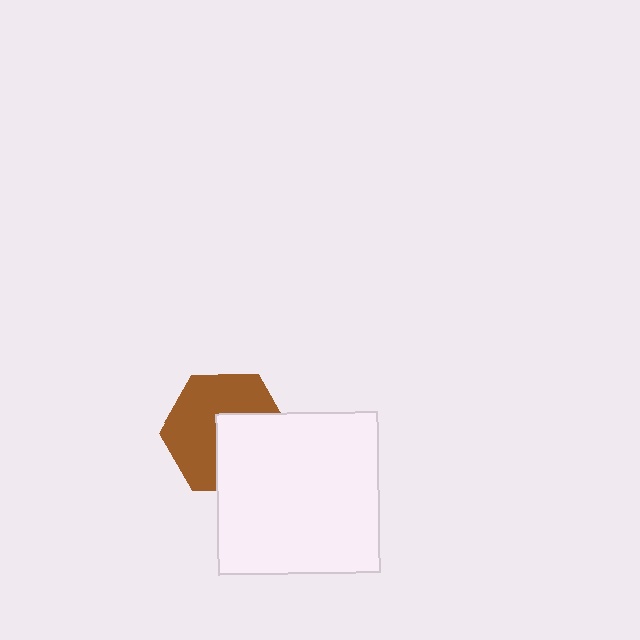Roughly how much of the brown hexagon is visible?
About half of it is visible (roughly 58%).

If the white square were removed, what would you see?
You would see the complete brown hexagon.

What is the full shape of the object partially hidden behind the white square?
The partially hidden object is a brown hexagon.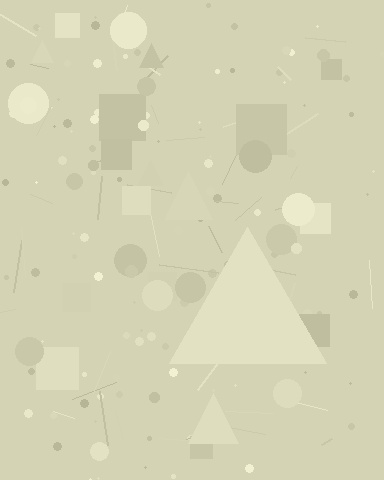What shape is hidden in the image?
A triangle is hidden in the image.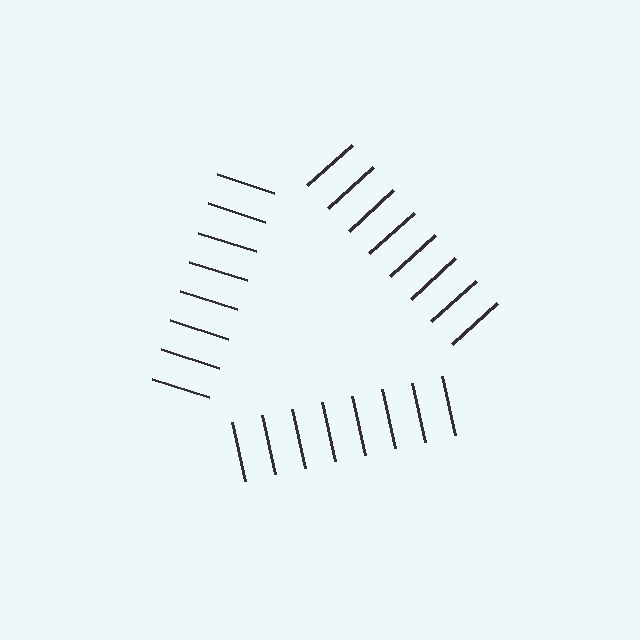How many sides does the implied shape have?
3 sides — the line-ends trace a triangle.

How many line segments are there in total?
24 — 8 along each of the 3 edges.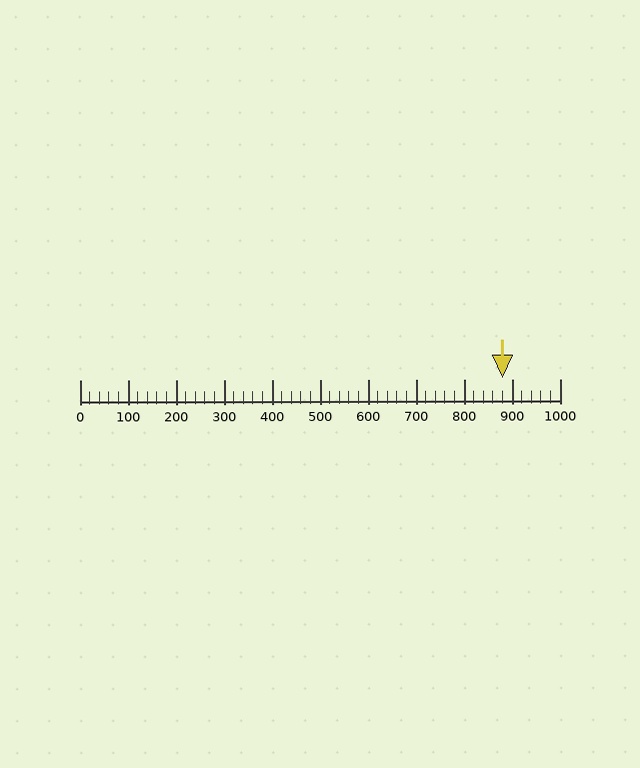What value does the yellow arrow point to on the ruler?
The yellow arrow points to approximately 880.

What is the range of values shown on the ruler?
The ruler shows values from 0 to 1000.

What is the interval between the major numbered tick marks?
The major tick marks are spaced 100 units apart.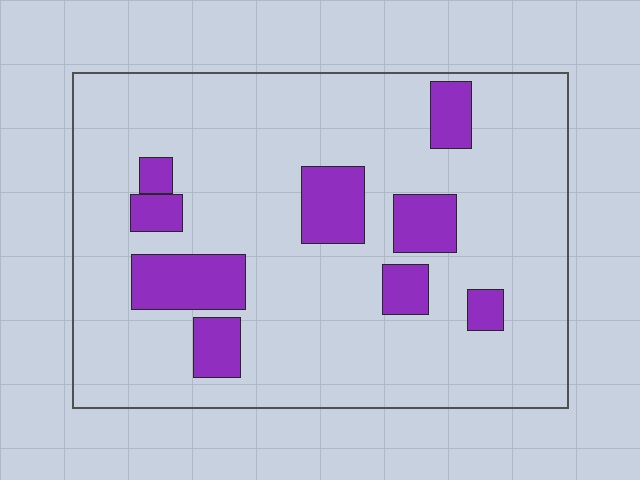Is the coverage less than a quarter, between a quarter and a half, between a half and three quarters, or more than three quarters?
Less than a quarter.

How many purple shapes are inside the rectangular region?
9.